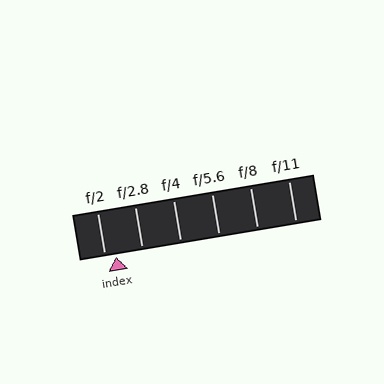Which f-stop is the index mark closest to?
The index mark is closest to f/2.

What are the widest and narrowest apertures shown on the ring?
The widest aperture shown is f/2 and the narrowest is f/11.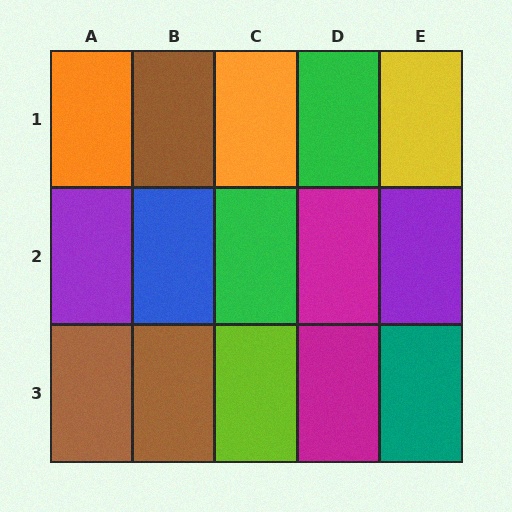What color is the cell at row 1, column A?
Orange.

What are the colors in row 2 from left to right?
Purple, blue, green, magenta, purple.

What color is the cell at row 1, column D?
Green.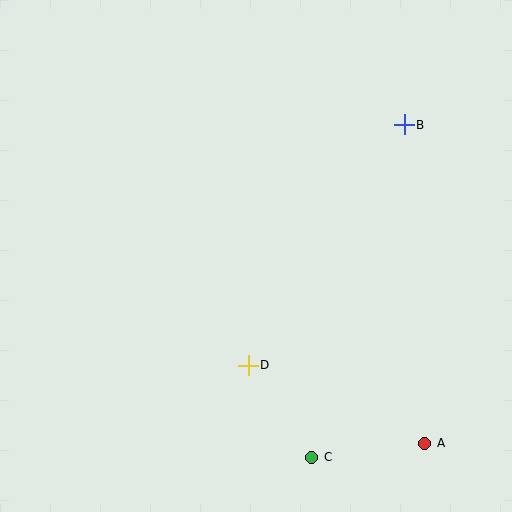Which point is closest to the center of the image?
Point D at (248, 365) is closest to the center.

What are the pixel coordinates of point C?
Point C is at (312, 457).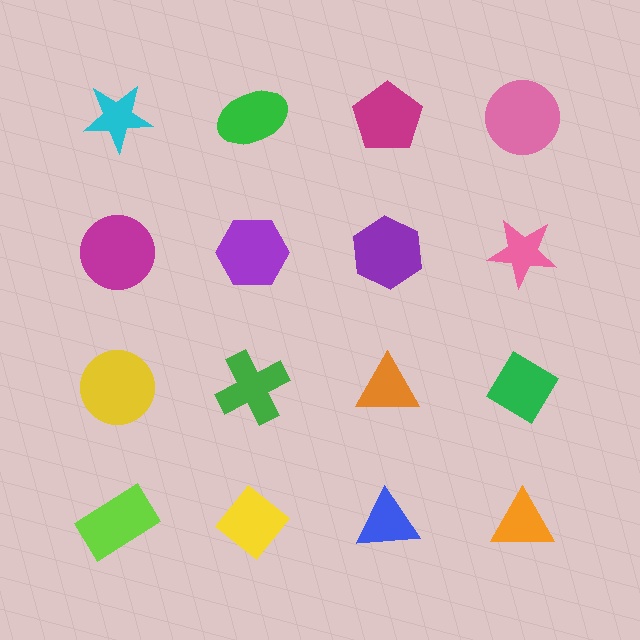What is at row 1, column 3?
A magenta pentagon.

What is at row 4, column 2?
A yellow diamond.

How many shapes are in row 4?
4 shapes.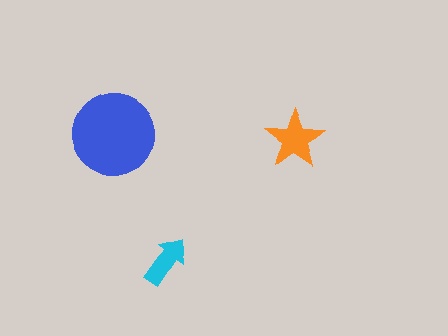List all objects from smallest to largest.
The cyan arrow, the orange star, the blue circle.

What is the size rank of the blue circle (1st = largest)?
1st.